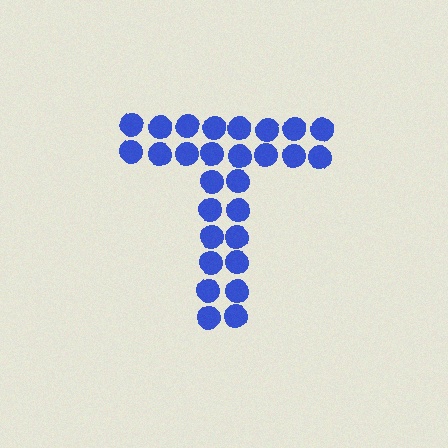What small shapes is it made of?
It is made of small circles.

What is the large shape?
The large shape is the letter T.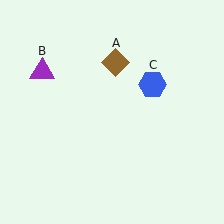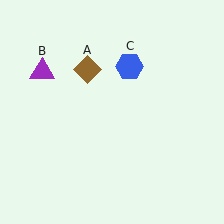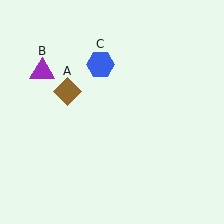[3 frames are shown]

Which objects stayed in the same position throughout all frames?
Purple triangle (object B) remained stationary.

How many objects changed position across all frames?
2 objects changed position: brown diamond (object A), blue hexagon (object C).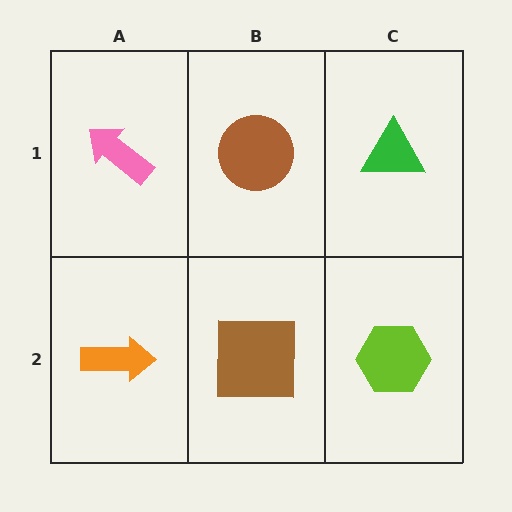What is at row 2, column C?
A lime hexagon.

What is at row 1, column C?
A green triangle.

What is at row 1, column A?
A pink arrow.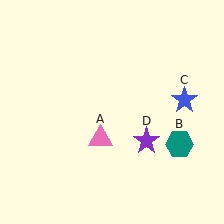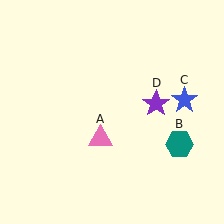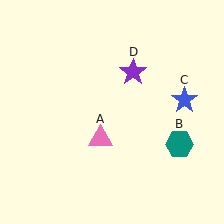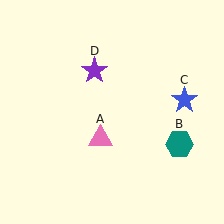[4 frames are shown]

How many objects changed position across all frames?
1 object changed position: purple star (object D).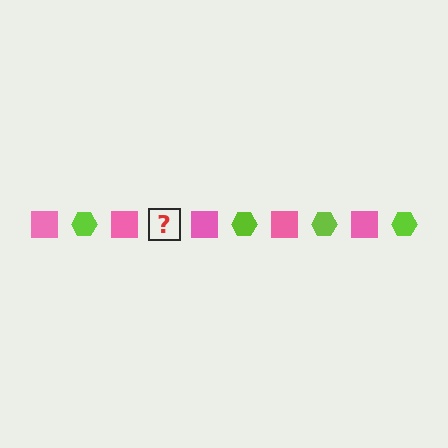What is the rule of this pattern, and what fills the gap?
The rule is that the pattern alternates between pink square and lime hexagon. The gap should be filled with a lime hexagon.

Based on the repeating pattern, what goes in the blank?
The blank should be a lime hexagon.